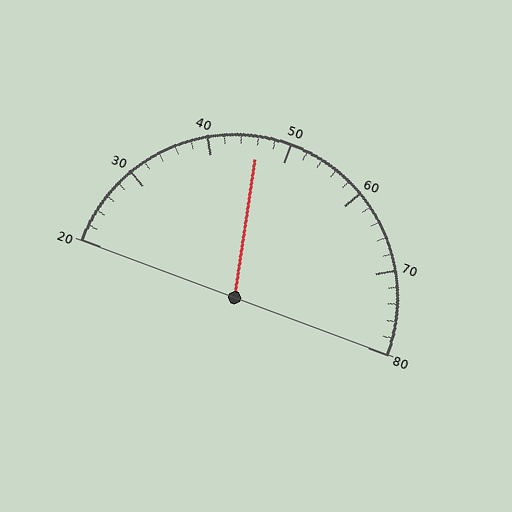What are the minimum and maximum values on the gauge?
The gauge ranges from 20 to 80.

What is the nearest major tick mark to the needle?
The nearest major tick mark is 50.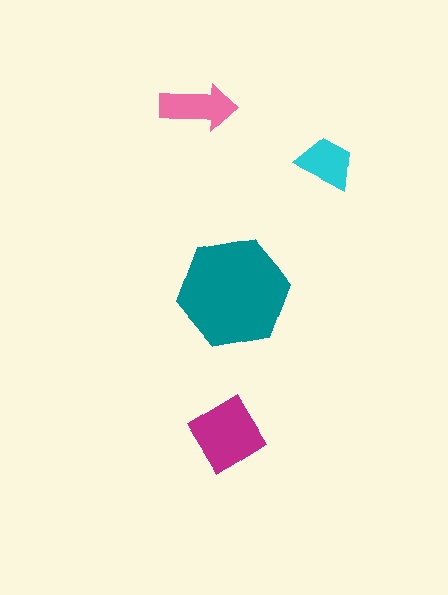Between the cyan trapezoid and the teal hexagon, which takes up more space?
The teal hexagon.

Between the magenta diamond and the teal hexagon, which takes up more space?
The teal hexagon.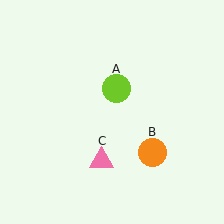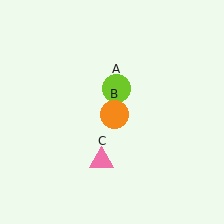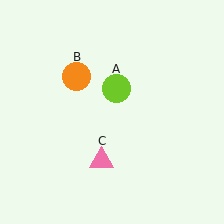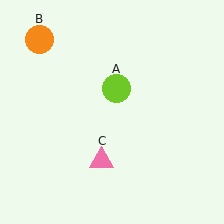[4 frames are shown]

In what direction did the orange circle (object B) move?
The orange circle (object B) moved up and to the left.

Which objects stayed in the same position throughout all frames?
Lime circle (object A) and pink triangle (object C) remained stationary.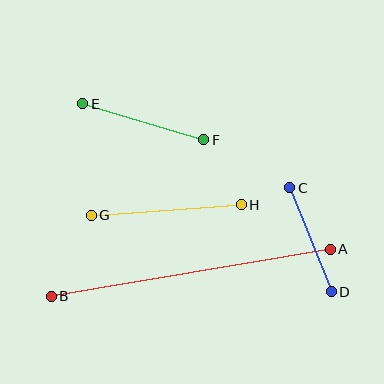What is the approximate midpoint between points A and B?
The midpoint is at approximately (191, 273) pixels.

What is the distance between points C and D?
The distance is approximately 112 pixels.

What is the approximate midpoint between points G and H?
The midpoint is at approximately (166, 210) pixels.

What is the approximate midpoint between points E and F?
The midpoint is at approximately (143, 122) pixels.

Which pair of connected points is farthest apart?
Points A and B are farthest apart.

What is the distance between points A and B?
The distance is approximately 283 pixels.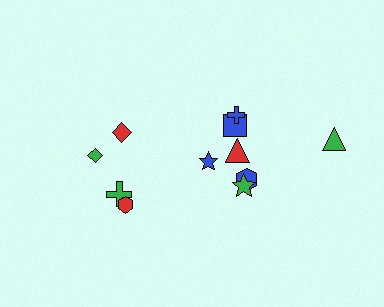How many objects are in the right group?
There are 7 objects.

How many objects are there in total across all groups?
There are 11 objects.